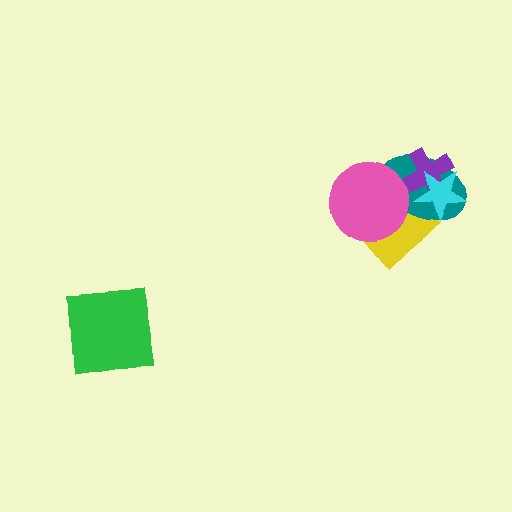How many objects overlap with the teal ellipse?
4 objects overlap with the teal ellipse.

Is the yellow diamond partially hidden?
Yes, it is partially covered by another shape.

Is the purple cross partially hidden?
Yes, it is partially covered by another shape.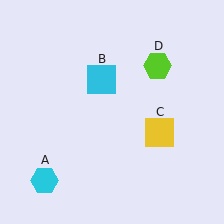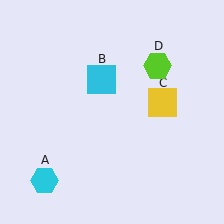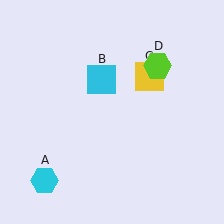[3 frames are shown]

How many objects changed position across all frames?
1 object changed position: yellow square (object C).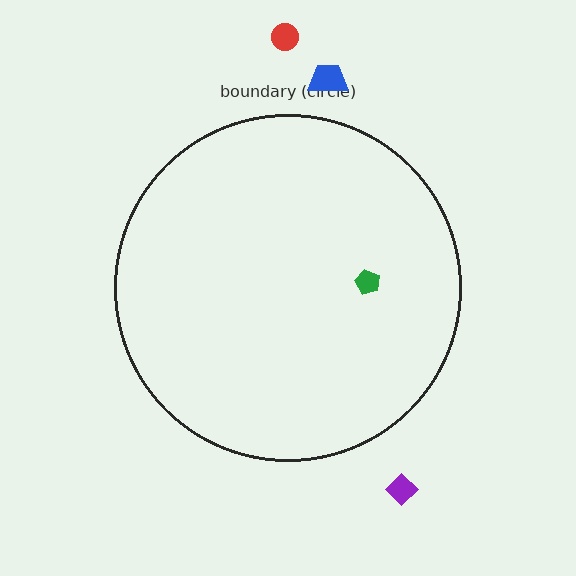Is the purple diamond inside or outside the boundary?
Outside.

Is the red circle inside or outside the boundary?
Outside.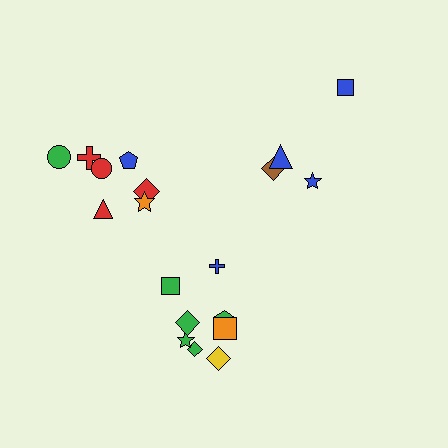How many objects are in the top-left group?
There are 7 objects.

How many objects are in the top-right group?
There are 4 objects.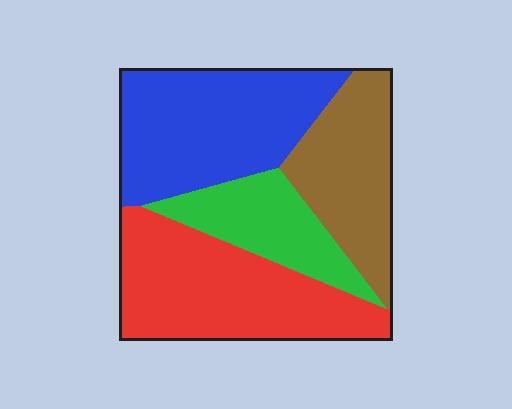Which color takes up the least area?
Green, at roughly 15%.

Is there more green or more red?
Red.